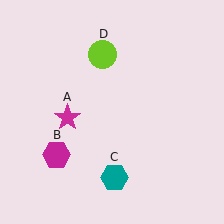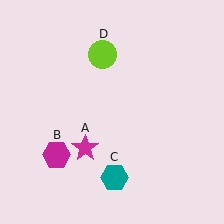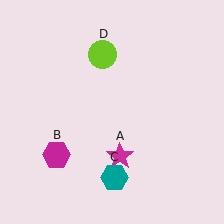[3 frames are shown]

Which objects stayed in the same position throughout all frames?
Magenta hexagon (object B) and teal hexagon (object C) and lime circle (object D) remained stationary.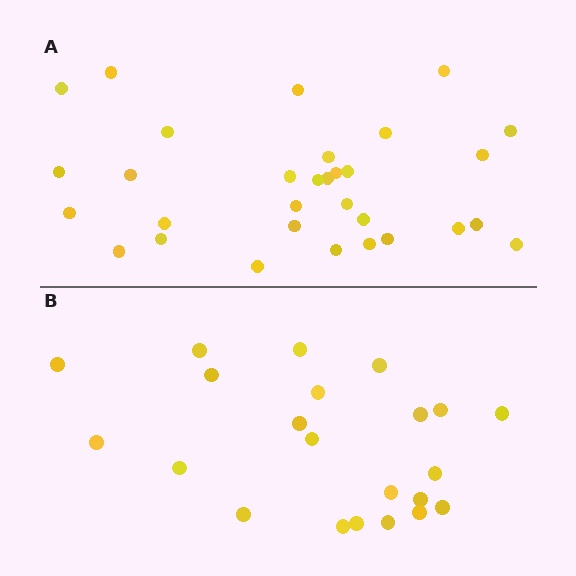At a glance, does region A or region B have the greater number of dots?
Region A (the top region) has more dots.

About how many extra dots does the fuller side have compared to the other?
Region A has roughly 8 or so more dots than region B.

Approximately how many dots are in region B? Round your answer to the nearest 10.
About 20 dots. (The exact count is 22, which rounds to 20.)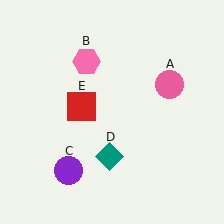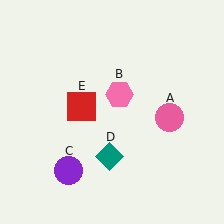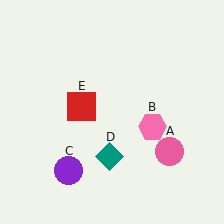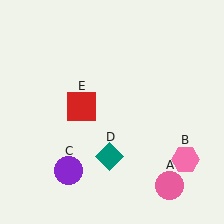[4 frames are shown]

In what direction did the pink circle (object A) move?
The pink circle (object A) moved down.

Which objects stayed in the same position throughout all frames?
Purple circle (object C) and teal diamond (object D) and red square (object E) remained stationary.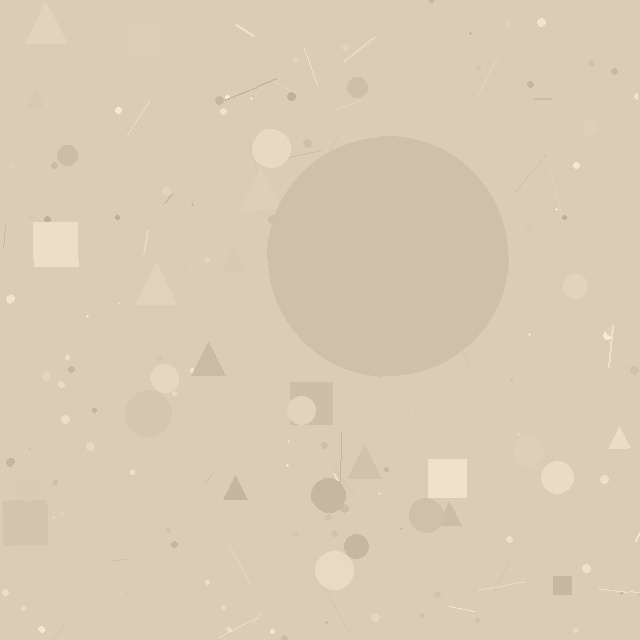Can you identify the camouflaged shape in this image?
The camouflaged shape is a circle.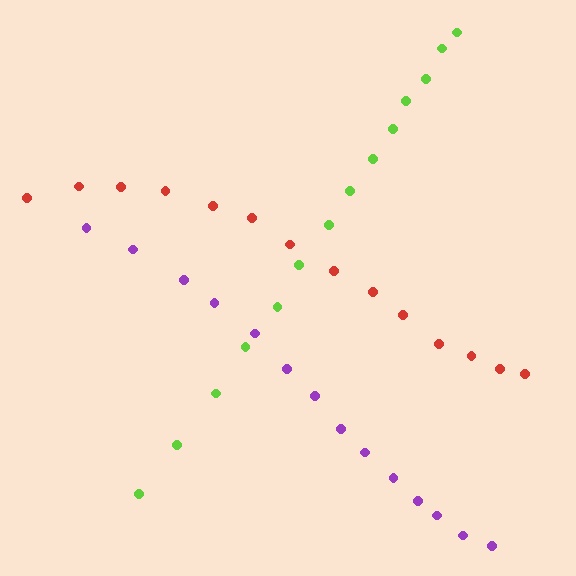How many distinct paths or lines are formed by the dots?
There are 3 distinct paths.